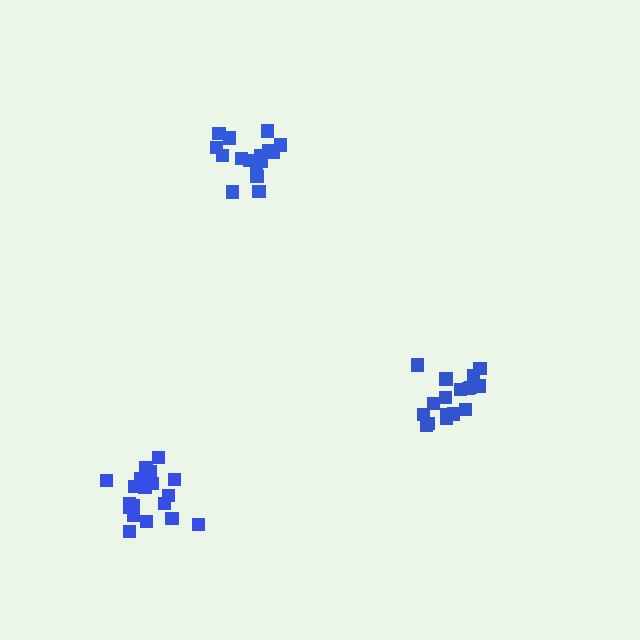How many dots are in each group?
Group 1: 19 dots, Group 2: 17 dots, Group 3: 17 dots (53 total).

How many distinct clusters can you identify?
There are 3 distinct clusters.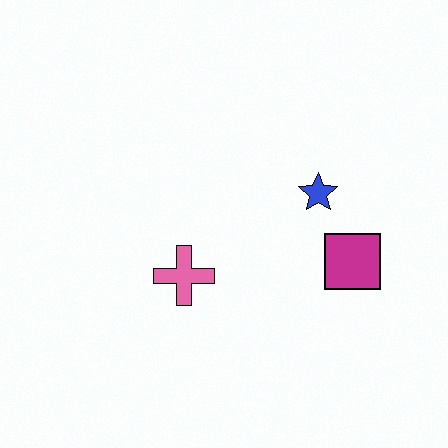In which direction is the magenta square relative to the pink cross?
The magenta square is to the right of the pink cross.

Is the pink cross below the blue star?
Yes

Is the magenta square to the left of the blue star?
No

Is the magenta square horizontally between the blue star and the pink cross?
No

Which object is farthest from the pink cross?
The magenta square is farthest from the pink cross.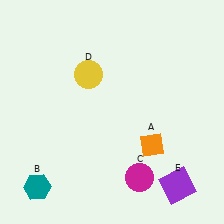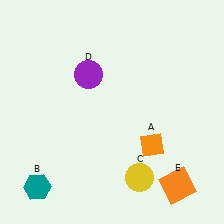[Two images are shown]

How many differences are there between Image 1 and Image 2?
There are 3 differences between the two images.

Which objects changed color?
C changed from magenta to yellow. D changed from yellow to purple. E changed from purple to orange.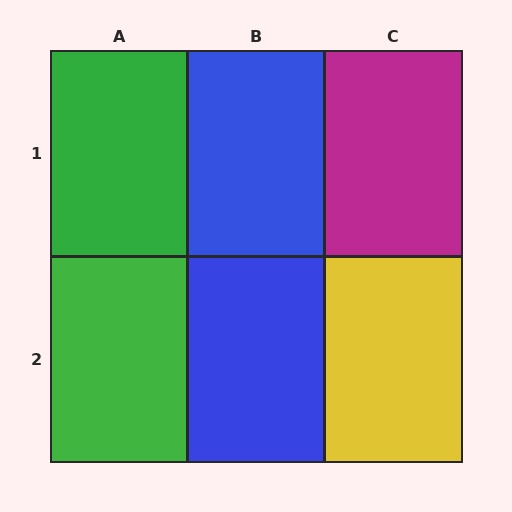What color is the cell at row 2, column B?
Blue.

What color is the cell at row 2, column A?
Green.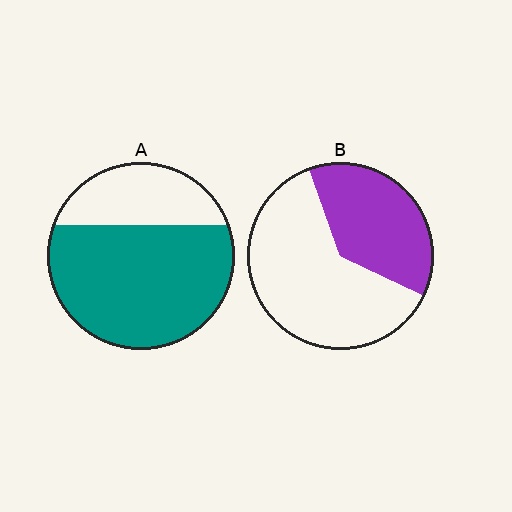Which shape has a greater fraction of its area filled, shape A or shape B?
Shape A.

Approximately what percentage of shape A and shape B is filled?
A is approximately 70% and B is approximately 40%.